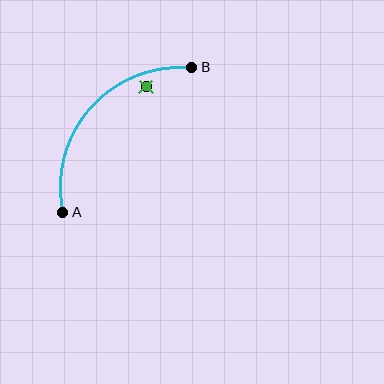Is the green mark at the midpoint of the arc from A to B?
No — the green mark does not lie on the arc at all. It sits slightly inside the curve.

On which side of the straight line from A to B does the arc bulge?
The arc bulges above and to the left of the straight line connecting A and B.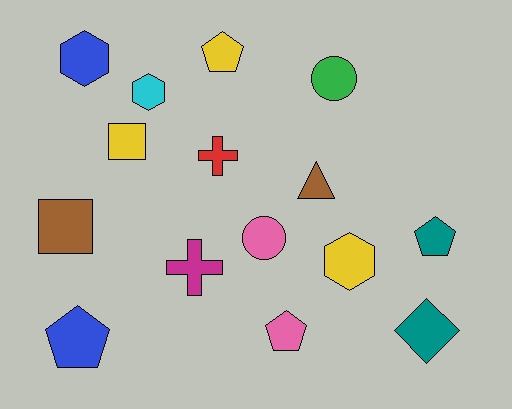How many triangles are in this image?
There is 1 triangle.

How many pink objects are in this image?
There are 2 pink objects.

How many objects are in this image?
There are 15 objects.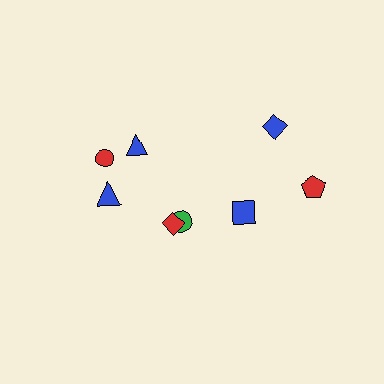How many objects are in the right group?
There are 3 objects.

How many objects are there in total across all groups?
There are 8 objects.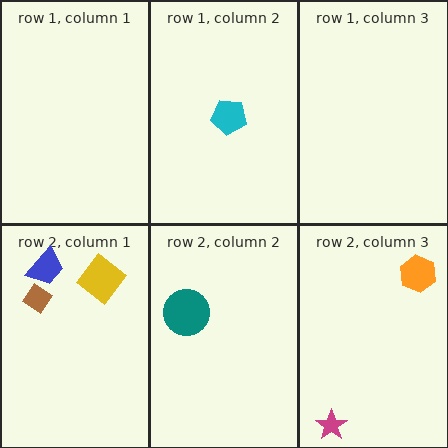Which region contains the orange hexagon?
The row 2, column 3 region.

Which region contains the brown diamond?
The row 2, column 1 region.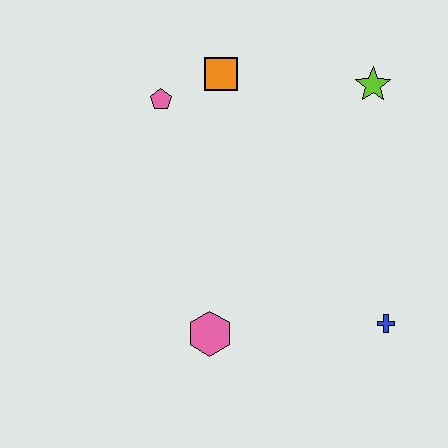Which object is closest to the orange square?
The pink pentagon is closest to the orange square.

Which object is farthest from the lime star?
The pink hexagon is farthest from the lime star.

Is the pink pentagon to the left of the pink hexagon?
Yes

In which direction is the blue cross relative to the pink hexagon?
The blue cross is to the right of the pink hexagon.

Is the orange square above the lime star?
Yes